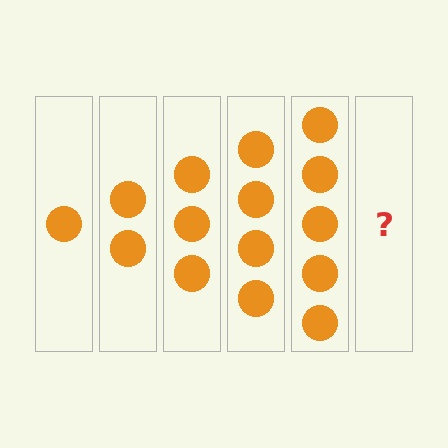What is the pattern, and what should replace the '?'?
The pattern is that each step adds one more circle. The '?' should be 6 circles.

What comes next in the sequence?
The next element should be 6 circles.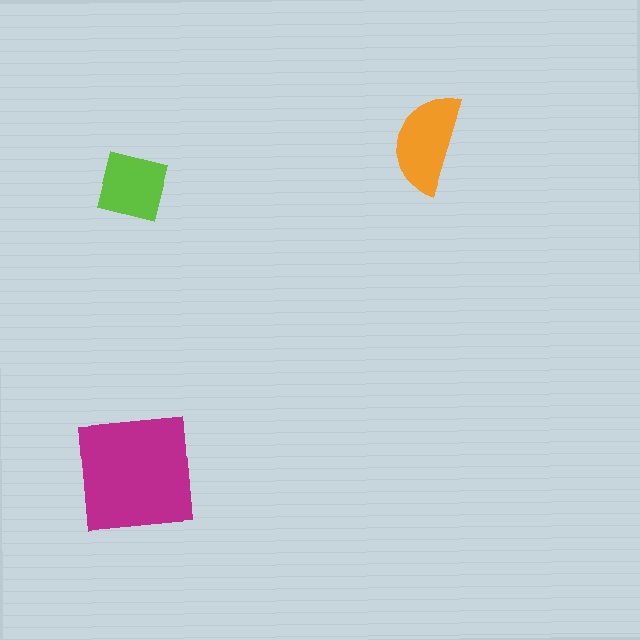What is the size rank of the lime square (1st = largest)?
3rd.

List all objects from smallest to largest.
The lime square, the orange semicircle, the magenta square.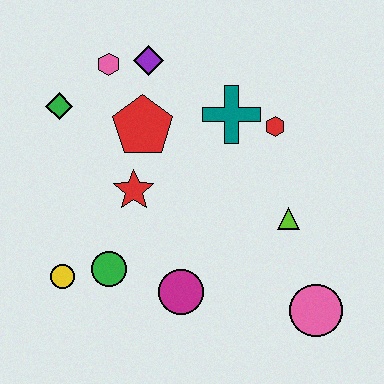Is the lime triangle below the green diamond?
Yes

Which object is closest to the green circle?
The yellow circle is closest to the green circle.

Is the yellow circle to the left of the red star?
Yes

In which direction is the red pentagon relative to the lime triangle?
The red pentagon is to the left of the lime triangle.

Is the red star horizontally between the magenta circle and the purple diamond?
No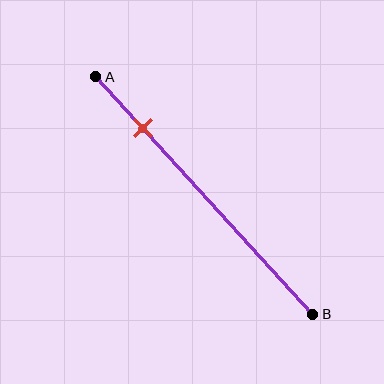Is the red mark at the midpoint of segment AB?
No, the mark is at about 20% from A, not at the 50% midpoint.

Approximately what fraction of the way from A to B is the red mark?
The red mark is approximately 20% of the way from A to B.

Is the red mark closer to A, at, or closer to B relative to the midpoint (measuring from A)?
The red mark is closer to point A than the midpoint of segment AB.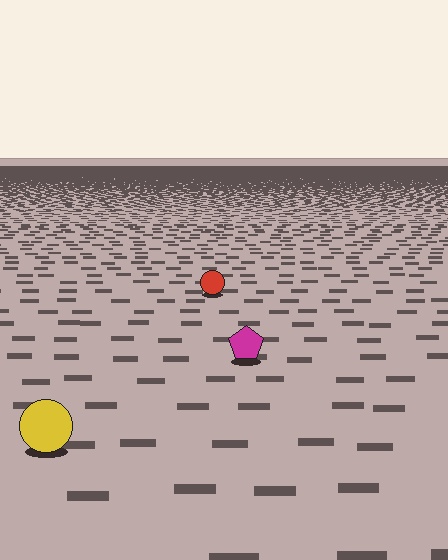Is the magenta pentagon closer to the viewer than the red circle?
Yes. The magenta pentagon is closer — you can tell from the texture gradient: the ground texture is coarser near it.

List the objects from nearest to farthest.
From nearest to farthest: the yellow circle, the magenta pentagon, the red circle.